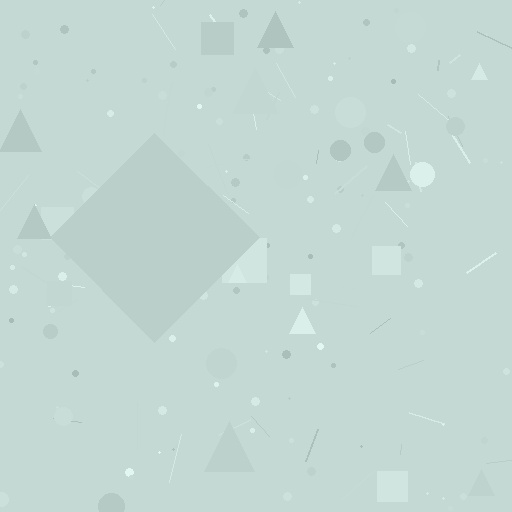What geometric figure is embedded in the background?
A diamond is embedded in the background.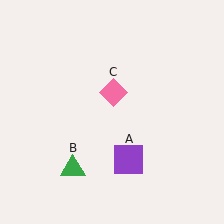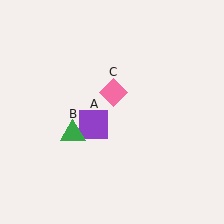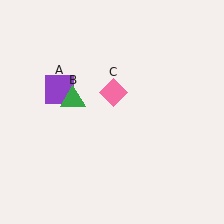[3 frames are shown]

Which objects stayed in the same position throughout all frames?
Pink diamond (object C) remained stationary.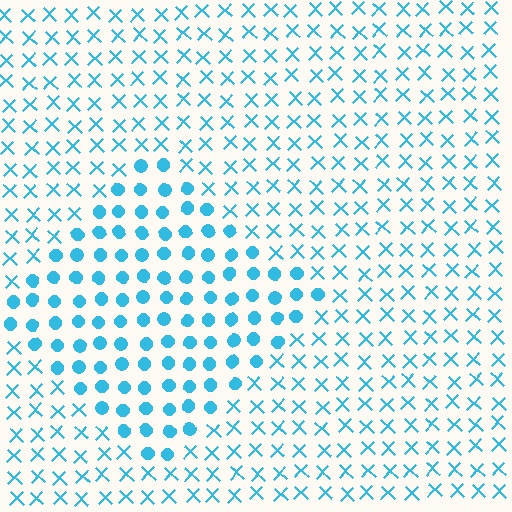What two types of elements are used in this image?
The image uses circles inside the diamond region and X marks outside it.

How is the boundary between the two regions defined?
The boundary is defined by a change in element shape: circles inside vs. X marks outside. All elements share the same color and spacing.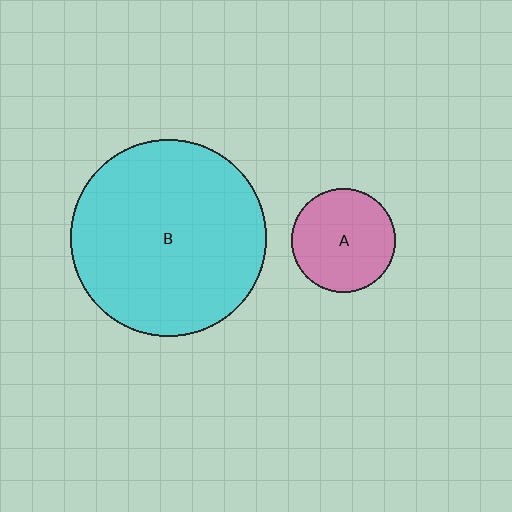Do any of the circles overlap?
No, none of the circles overlap.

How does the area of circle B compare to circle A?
Approximately 3.6 times.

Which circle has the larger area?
Circle B (cyan).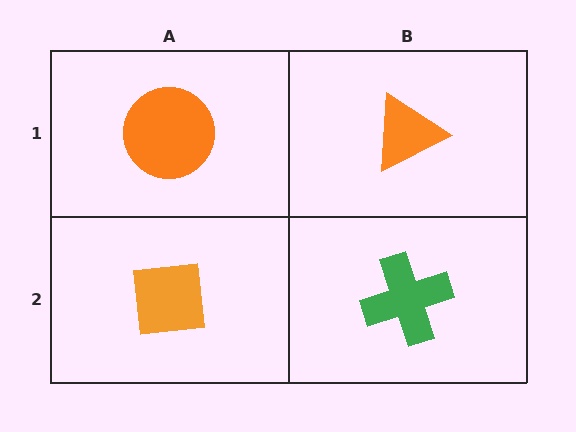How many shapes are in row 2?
2 shapes.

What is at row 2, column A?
An orange square.